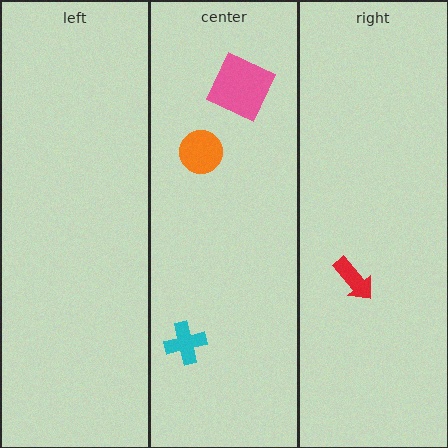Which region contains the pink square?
The center region.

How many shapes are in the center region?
3.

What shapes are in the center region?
The pink square, the orange circle, the cyan cross.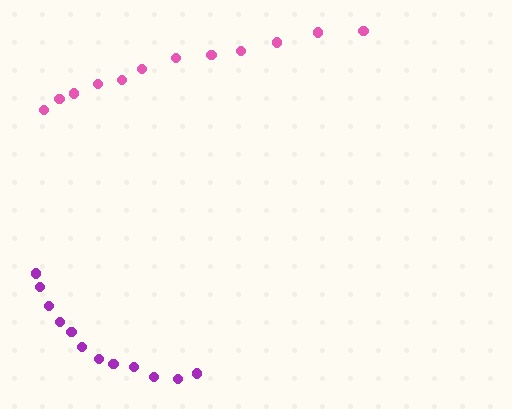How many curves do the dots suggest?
There are 2 distinct paths.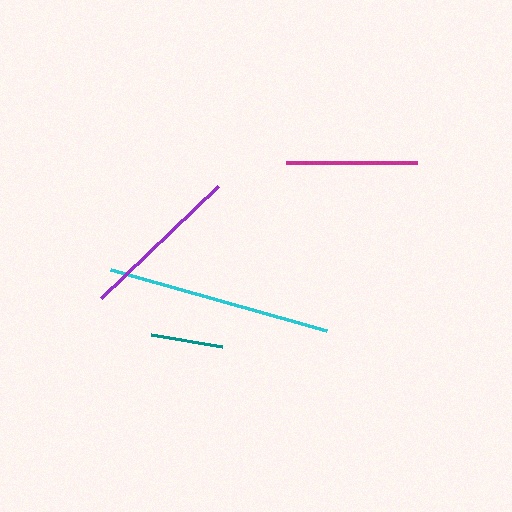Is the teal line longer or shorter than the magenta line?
The magenta line is longer than the teal line.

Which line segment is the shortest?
The teal line is the shortest at approximately 71 pixels.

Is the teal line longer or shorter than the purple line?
The purple line is longer than the teal line.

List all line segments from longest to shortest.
From longest to shortest: cyan, purple, magenta, teal.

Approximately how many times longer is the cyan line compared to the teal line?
The cyan line is approximately 3.1 times the length of the teal line.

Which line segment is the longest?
The cyan line is the longest at approximately 224 pixels.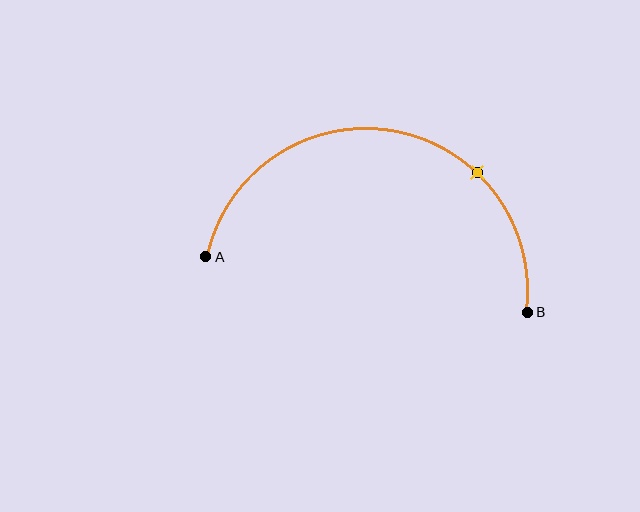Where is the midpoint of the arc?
The arc midpoint is the point on the curve farthest from the straight line joining A and B. It sits above that line.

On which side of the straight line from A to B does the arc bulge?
The arc bulges above the straight line connecting A and B.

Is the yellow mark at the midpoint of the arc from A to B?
No. The yellow mark lies on the arc but is closer to endpoint B. The arc midpoint would be at the point on the curve equidistant along the arc from both A and B.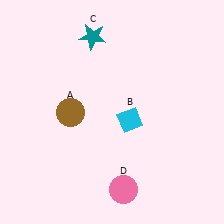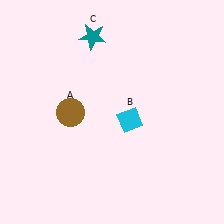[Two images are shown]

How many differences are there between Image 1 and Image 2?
There is 1 difference between the two images.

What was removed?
The pink circle (D) was removed in Image 2.